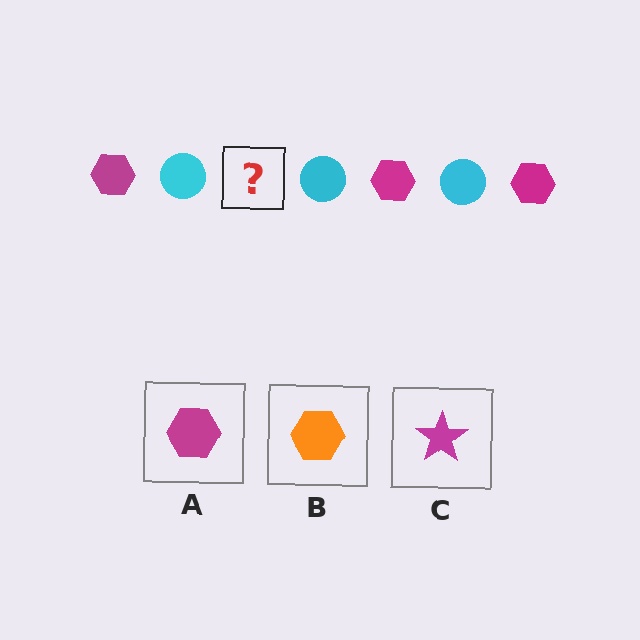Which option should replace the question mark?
Option A.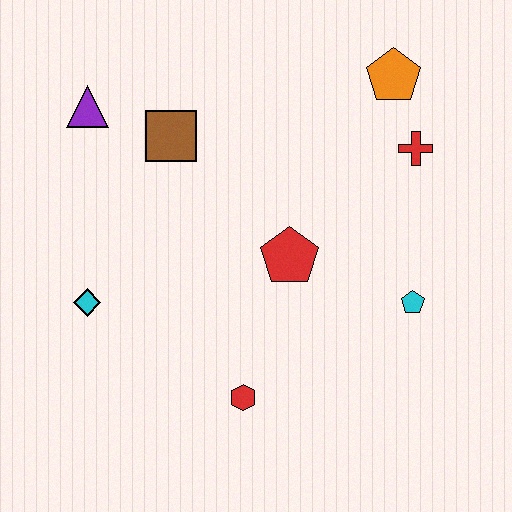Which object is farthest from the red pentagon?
The purple triangle is farthest from the red pentagon.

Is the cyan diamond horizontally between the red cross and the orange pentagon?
No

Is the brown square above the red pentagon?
Yes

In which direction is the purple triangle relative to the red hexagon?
The purple triangle is above the red hexagon.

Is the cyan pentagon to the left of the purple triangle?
No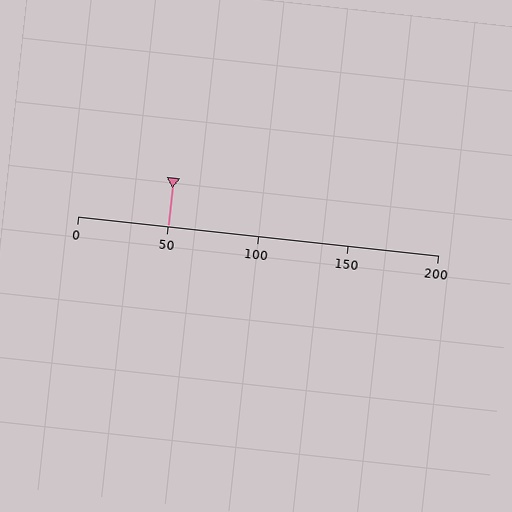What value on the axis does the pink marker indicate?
The marker indicates approximately 50.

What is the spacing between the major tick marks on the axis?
The major ticks are spaced 50 apart.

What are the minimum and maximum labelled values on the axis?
The axis runs from 0 to 200.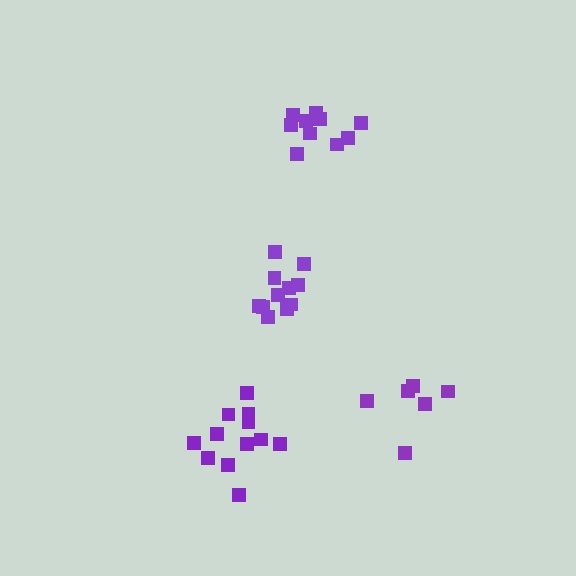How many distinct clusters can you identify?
There are 4 distinct clusters.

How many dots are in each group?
Group 1: 12 dots, Group 2: 6 dots, Group 3: 10 dots, Group 4: 11 dots (39 total).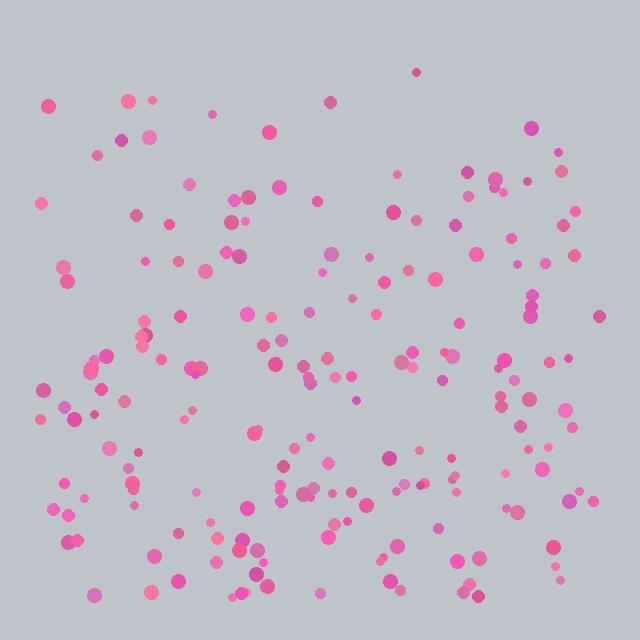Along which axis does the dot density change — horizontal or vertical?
Vertical.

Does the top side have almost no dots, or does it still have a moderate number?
Still a moderate number, just noticeably fewer than the bottom.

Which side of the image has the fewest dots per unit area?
The top.